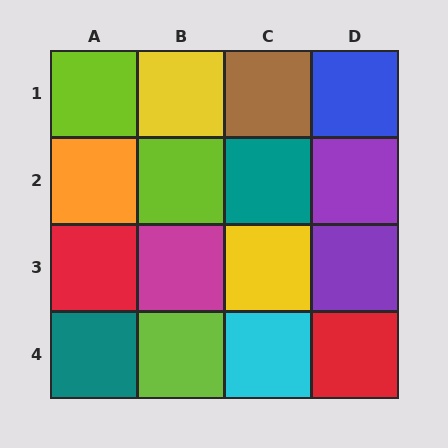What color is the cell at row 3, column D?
Purple.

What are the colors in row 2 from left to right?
Orange, lime, teal, purple.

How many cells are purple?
2 cells are purple.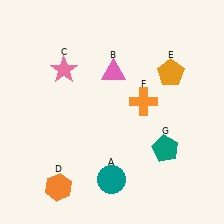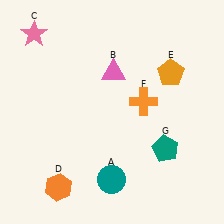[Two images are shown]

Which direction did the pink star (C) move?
The pink star (C) moved up.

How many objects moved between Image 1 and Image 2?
1 object moved between the two images.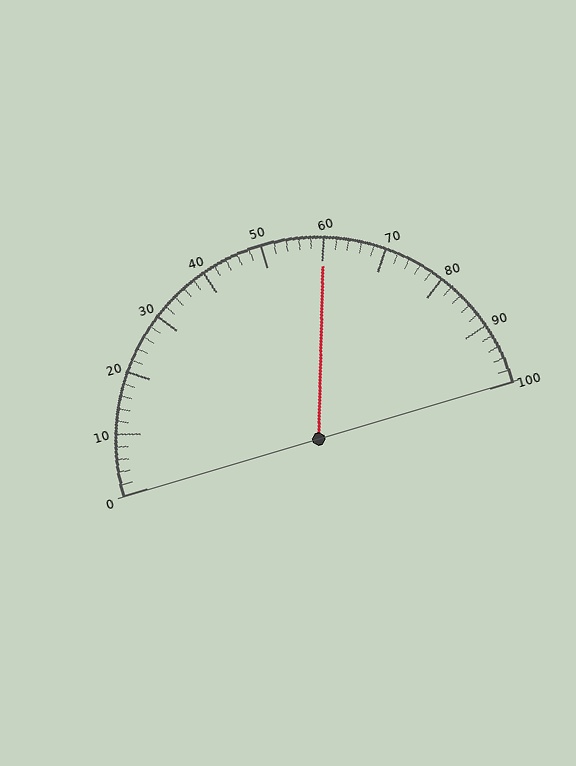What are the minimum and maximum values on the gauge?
The gauge ranges from 0 to 100.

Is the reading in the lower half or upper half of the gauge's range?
The reading is in the upper half of the range (0 to 100).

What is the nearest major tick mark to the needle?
The nearest major tick mark is 60.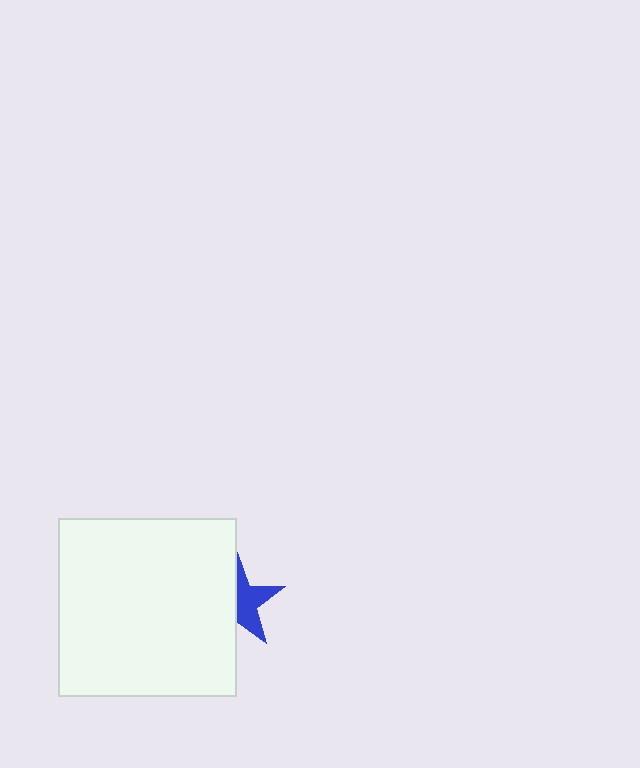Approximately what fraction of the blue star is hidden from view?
Roughly 50% of the blue star is hidden behind the white square.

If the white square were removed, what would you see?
You would see the complete blue star.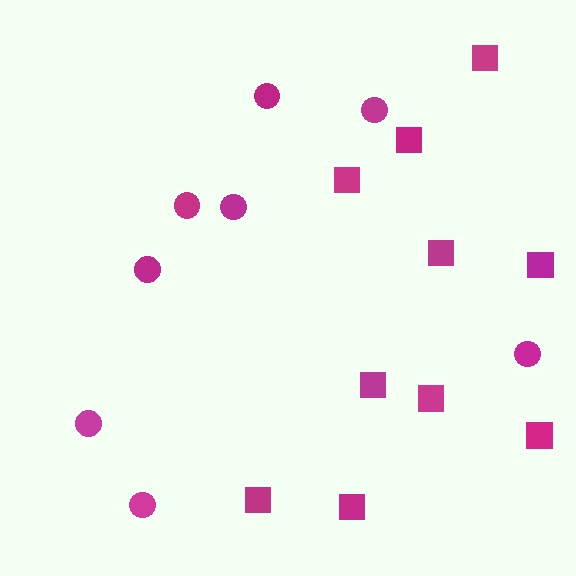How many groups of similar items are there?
There are 2 groups: one group of circles (8) and one group of squares (10).